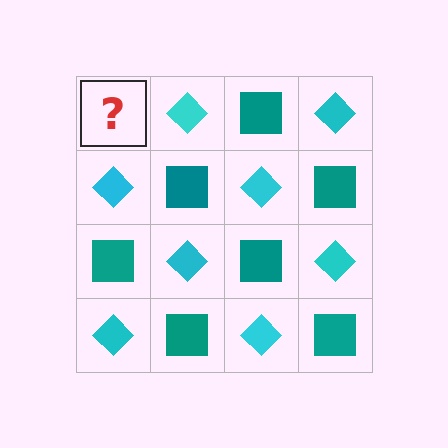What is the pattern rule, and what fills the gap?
The rule is that it alternates teal square and cyan diamond in a checkerboard pattern. The gap should be filled with a teal square.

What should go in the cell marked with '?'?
The missing cell should contain a teal square.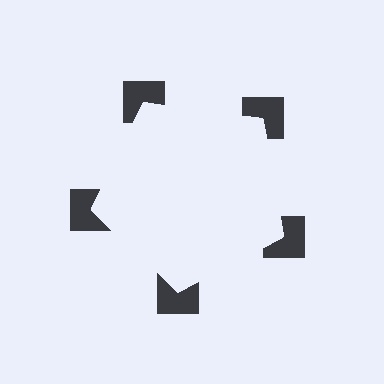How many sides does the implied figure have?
5 sides.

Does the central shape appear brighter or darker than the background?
It typically appears slightly brighter than the background, even though no actual brightness change is drawn.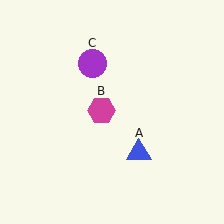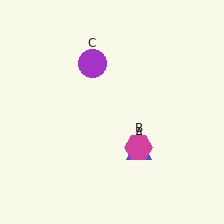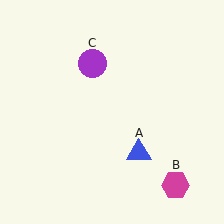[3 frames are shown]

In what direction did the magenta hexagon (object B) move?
The magenta hexagon (object B) moved down and to the right.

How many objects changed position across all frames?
1 object changed position: magenta hexagon (object B).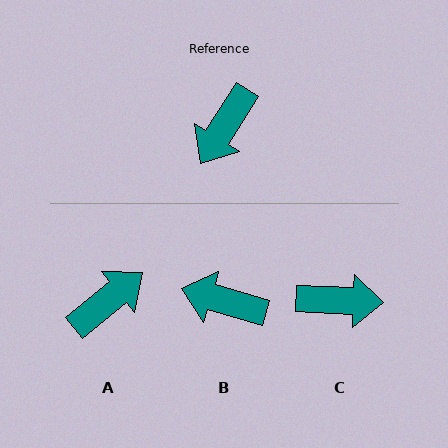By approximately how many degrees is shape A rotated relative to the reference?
Approximately 161 degrees counter-clockwise.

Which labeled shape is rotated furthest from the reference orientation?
A, about 161 degrees away.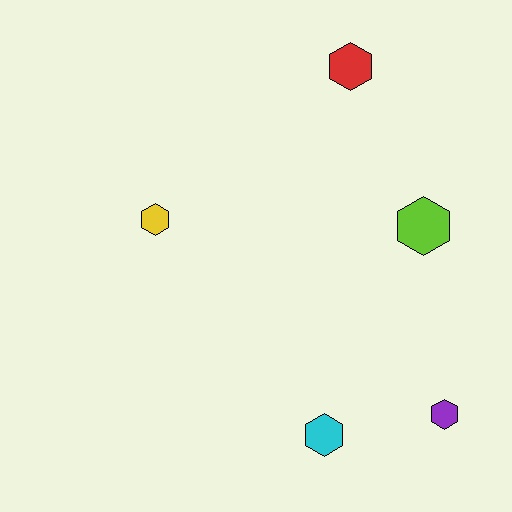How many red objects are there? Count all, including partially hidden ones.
There is 1 red object.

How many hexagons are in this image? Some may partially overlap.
There are 5 hexagons.